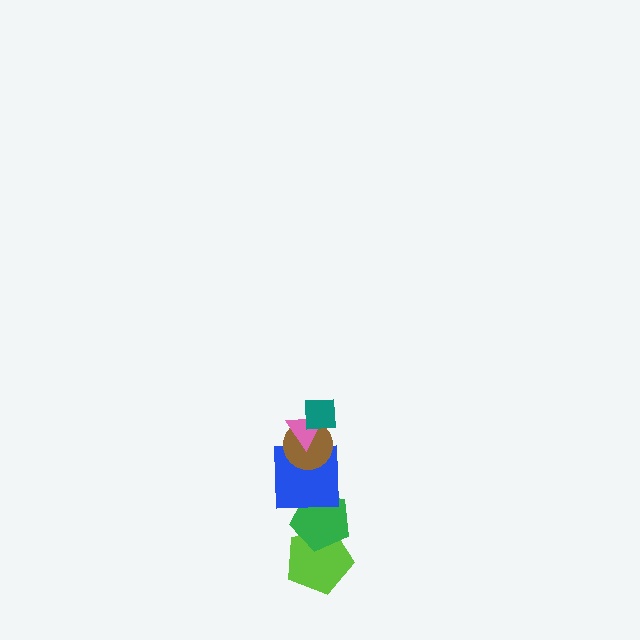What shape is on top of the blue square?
The brown circle is on top of the blue square.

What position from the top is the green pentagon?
The green pentagon is 5th from the top.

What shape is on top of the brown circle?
The pink triangle is on top of the brown circle.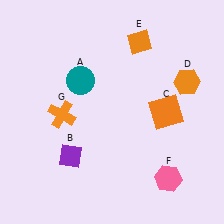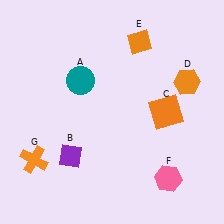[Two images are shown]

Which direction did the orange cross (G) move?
The orange cross (G) moved down.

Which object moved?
The orange cross (G) moved down.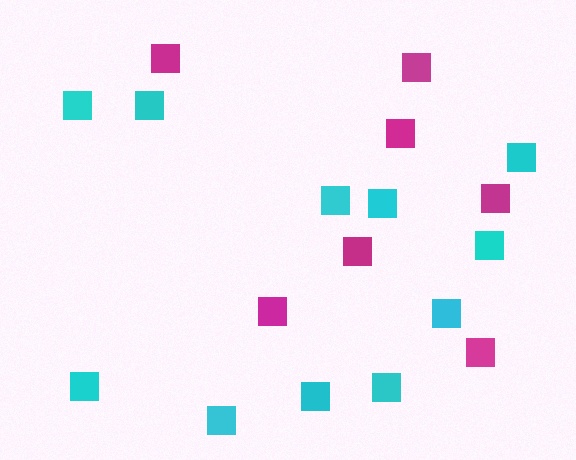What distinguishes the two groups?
There are 2 groups: one group of cyan squares (11) and one group of magenta squares (7).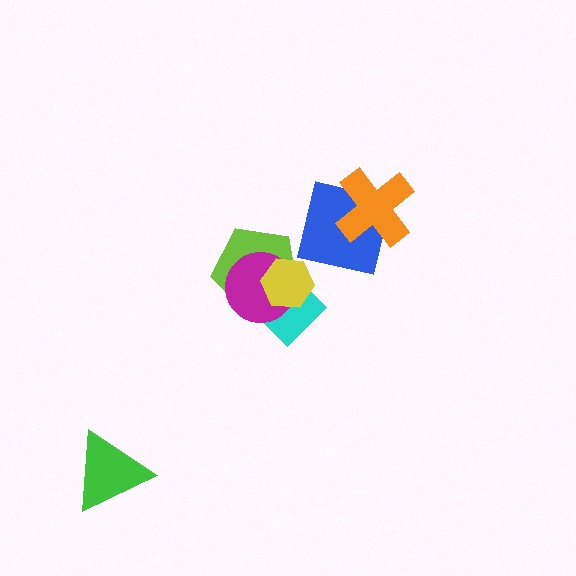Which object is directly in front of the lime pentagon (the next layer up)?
The magenta circle is directly in front of the lime pentagon.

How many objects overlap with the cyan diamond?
3 objects overlap with the cyan diamond.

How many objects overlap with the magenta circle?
3 objects overlap with the magenta circle.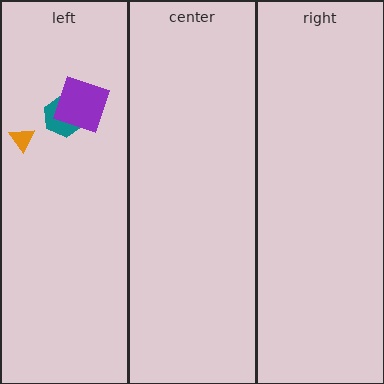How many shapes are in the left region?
3.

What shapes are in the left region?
The teal hexagon, the purple square, the orange triangle.